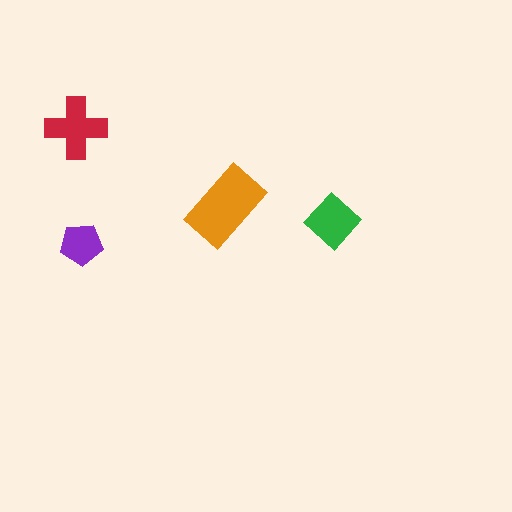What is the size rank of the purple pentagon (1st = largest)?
4th.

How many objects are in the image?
There are 4 objects in the image.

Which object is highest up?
The red cross is topmost.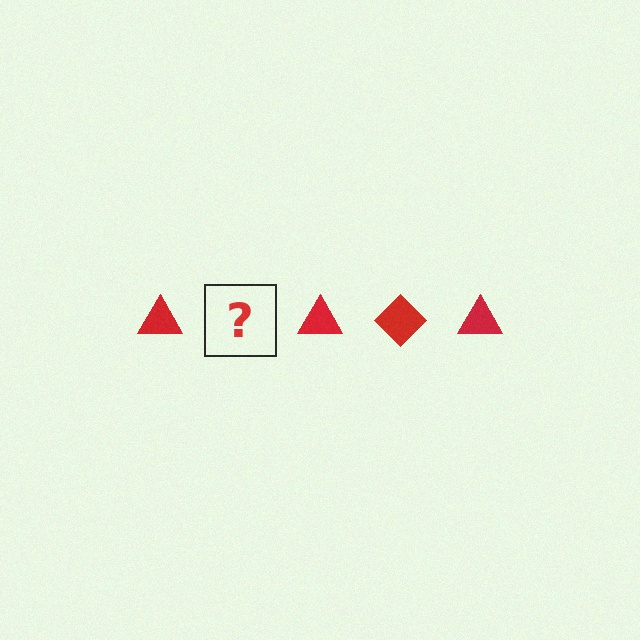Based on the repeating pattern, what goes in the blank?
The blank should be a red diamond.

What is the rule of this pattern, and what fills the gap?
The rule is that the pattern cycles through triangle, diamond shapes in red. The gap should be filled with a red diamond.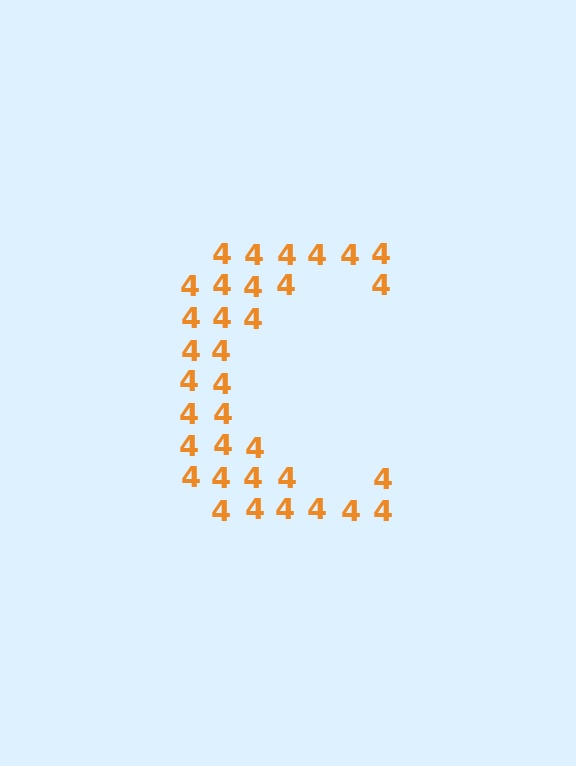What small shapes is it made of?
It is made of small digit 4's.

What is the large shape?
The large shape is the letter C.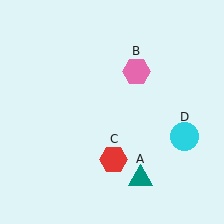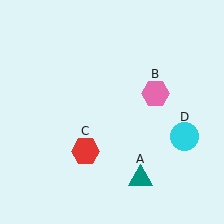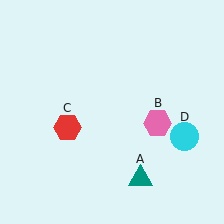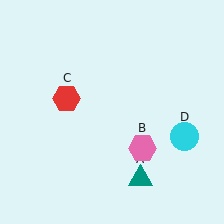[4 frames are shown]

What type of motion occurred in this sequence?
The pink hexagon (object B), red hexagon (object C) rotated clockwise around the center of the scene.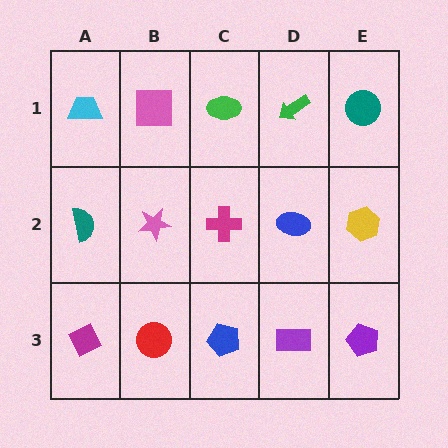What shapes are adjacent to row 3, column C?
A magenta cross (row 2, column C), a red circle (row 3, column B), a purple rectangle (row 3, column D).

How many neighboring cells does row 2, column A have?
3.